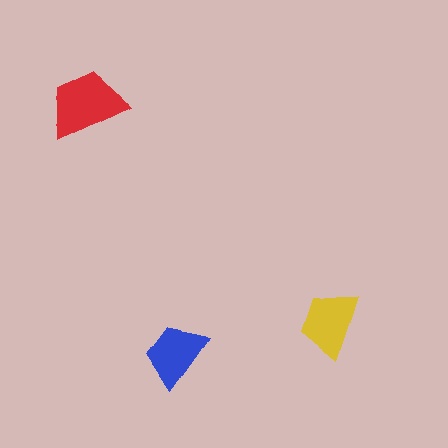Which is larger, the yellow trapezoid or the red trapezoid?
The red one.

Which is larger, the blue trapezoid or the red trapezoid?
The red one.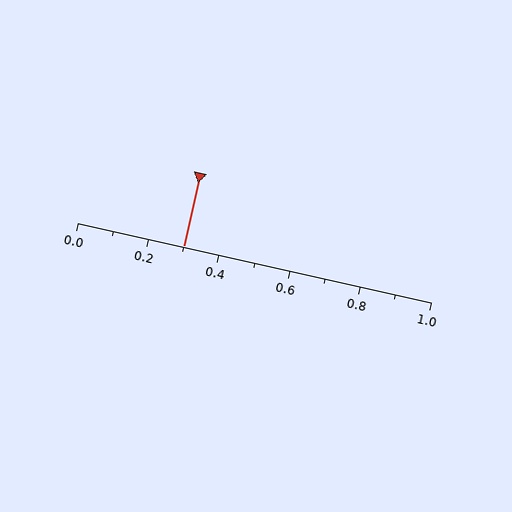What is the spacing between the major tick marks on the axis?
The major ticks are spaced 0.2 apart.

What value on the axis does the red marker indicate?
The marker indicates approximately 0.3.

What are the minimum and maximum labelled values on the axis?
The axis runs from 0.0 to 1.0.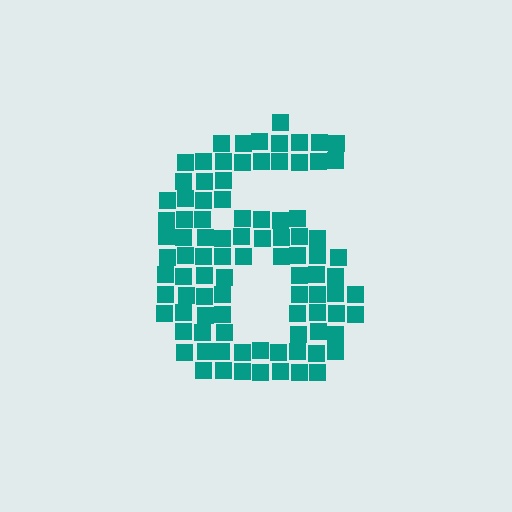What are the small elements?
The small elements are squares.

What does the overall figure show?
The overall figure shows the digit 6.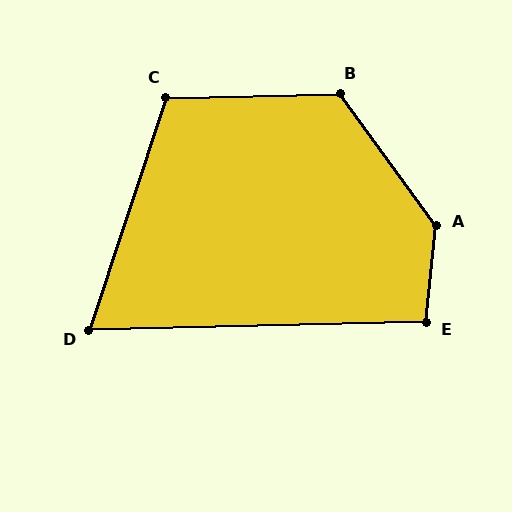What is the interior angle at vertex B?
Approximately 125 degrees (obtuse).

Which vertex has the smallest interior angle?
D, at approximately 71 degrees.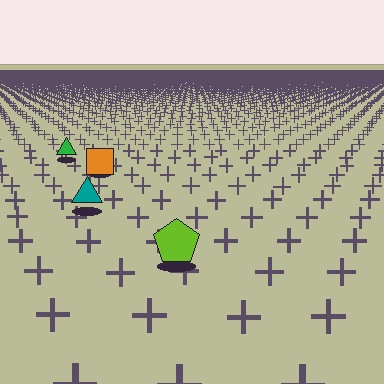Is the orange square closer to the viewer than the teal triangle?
No. The teal triangle is closer — you can tell from the texture gradient: the ground texture is coarser near it.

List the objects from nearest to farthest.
From nearest to farthest: the lime pentagon, the teal triangle, the orange square, the green triangle.